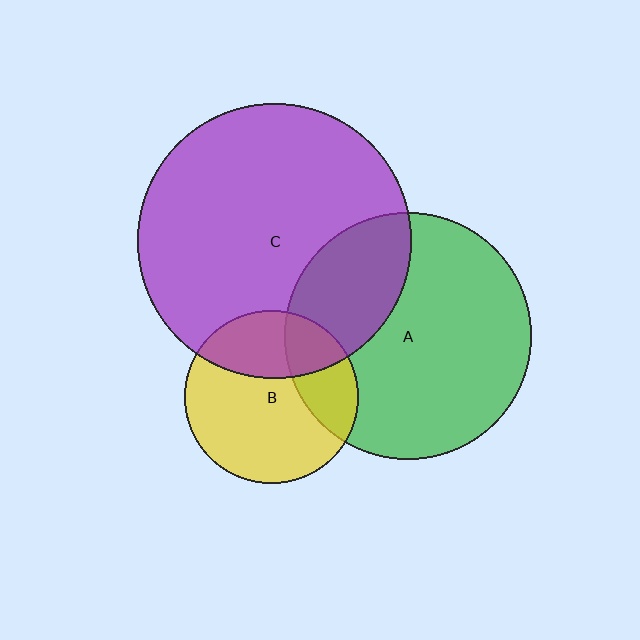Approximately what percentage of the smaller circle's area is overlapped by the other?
Approximately 30%.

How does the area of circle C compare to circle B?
Approximately 2.5 times.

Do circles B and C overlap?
Yes.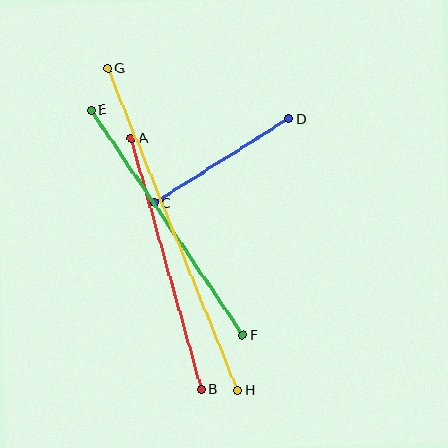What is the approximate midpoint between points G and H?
The midpoint is at approximately (173, 229) pixels.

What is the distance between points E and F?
The distance is approximately 272 pixels.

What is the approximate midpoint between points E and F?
The midpoint is at approximately (167, 223) pixels.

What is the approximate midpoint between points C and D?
The midpoint is at approximately (222, 161) pixels.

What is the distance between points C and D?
The distance is approximately 158 pixels.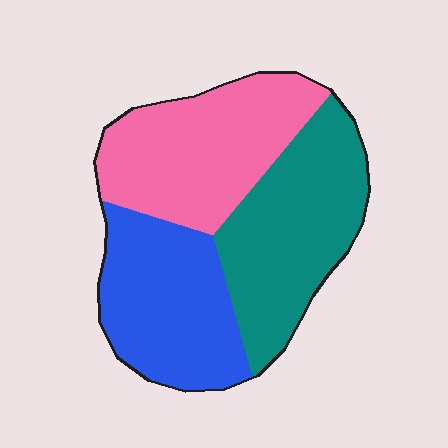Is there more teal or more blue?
Teal.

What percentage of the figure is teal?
Teal covers 35% of the figure.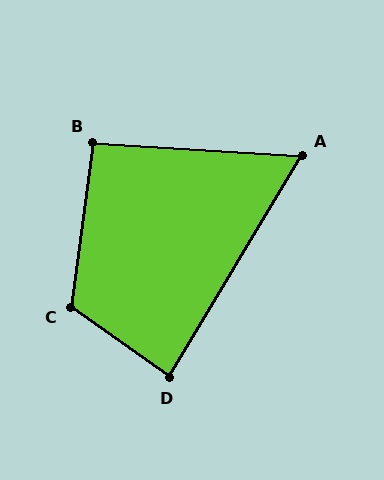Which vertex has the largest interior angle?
C, at approximately 117 degrees.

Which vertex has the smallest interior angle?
A, at approximately 63 degrees.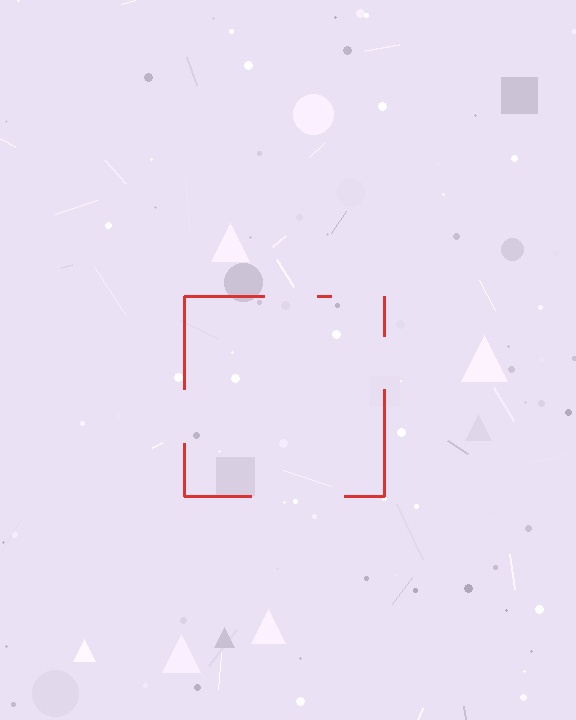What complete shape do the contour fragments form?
The contour fragments form a square.